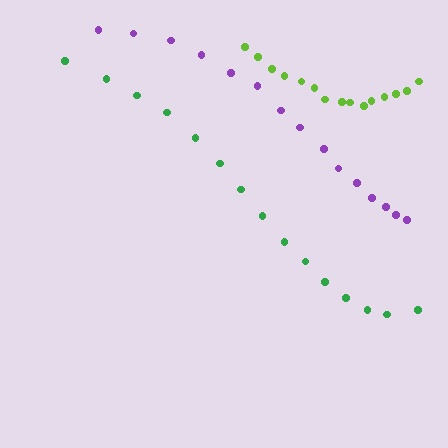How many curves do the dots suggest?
There are 3 distinct paths.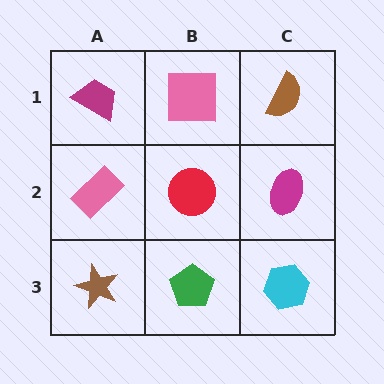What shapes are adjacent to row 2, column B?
A pink square (row 1, column B), a green pentagon (row 3, column B), a pink rectangle (row 2, column A), a magenta ellipse (row 2, column C).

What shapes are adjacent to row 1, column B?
A red circle (row 2, column B), a magenta trapezoid (row 1, column A), a brown semicircle (row 1, column C).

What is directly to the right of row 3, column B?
A cyan hexagon.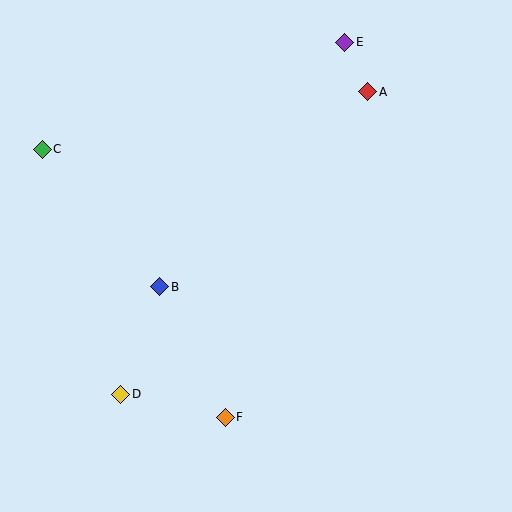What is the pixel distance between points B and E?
The distance between B and E is 306 pixels.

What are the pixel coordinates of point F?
Point F is at (225, 417).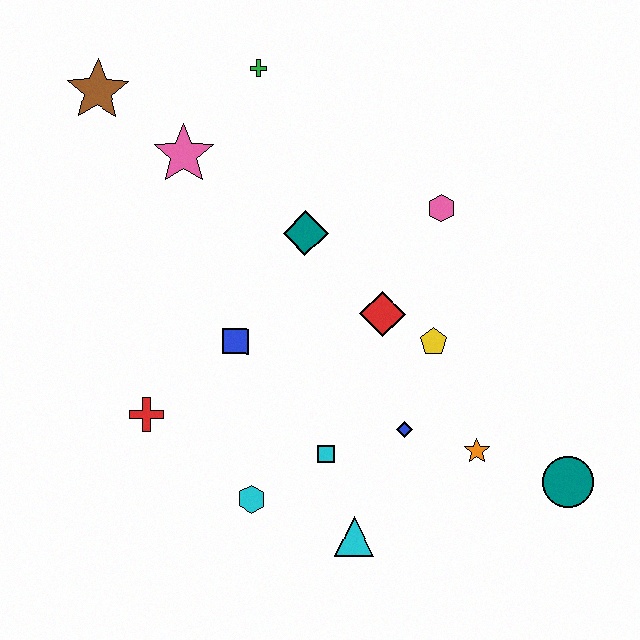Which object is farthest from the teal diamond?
The teal circle is farthest from the teal diamond.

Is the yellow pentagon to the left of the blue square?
No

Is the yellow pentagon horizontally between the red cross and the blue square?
No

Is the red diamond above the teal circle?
Yes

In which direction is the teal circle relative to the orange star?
The teal circle is to the right of the orange star.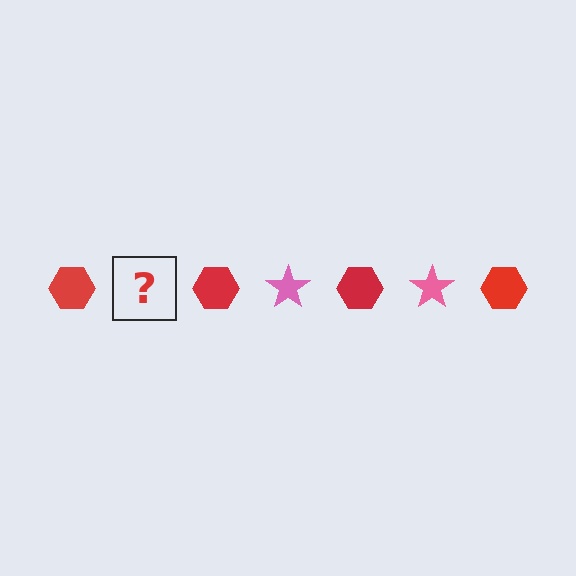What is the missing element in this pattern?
The missing element is a pink star.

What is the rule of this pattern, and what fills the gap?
The rule is that the pattern alternates between red hexagon and pink star. The gap should be filled with a pink star.